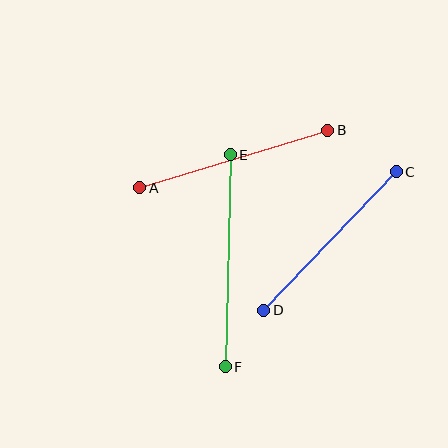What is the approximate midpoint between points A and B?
The midpoint is at approximately (234, 159) pixels.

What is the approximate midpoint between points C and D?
The midpoint is at approximately (330, 241) pixels.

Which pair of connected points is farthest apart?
Points E and F are farthest apart.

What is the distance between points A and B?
The distance is approximately 196 pixels.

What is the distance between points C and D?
The distance is approximately 192 pixels.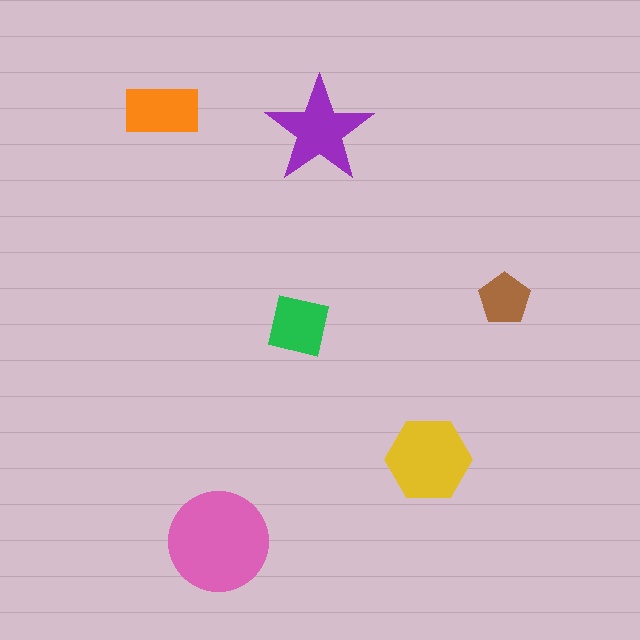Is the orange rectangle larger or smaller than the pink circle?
Smaller.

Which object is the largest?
The pink circle.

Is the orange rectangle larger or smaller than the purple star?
Smaller.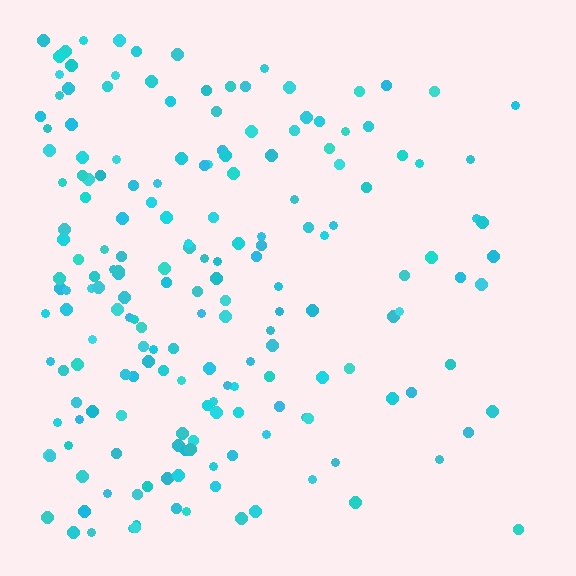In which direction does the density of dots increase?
From right to left, with the left side densest.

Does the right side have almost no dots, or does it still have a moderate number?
Still a moderate number, just noticeably fewer than the left.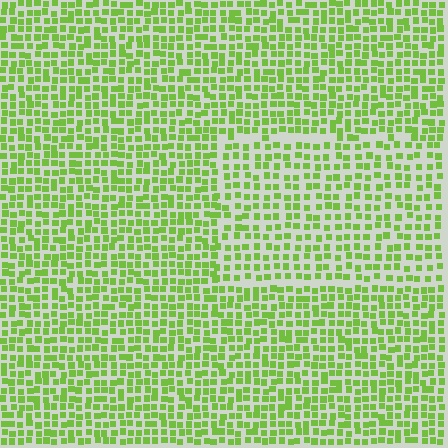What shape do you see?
I see a rectangle.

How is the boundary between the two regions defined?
The boundary is defined by a change in element density (approximately 1.4x ratio). All elements are the same color, size, and shape.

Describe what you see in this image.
The image contains small lime elements arranged at two different densities. A rectangle-shaped region is visible where the elements are less densely packed than the surrounding area.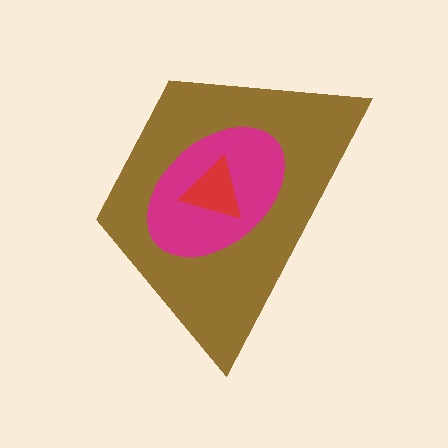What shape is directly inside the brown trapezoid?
The magenta ellipse.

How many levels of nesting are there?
3.